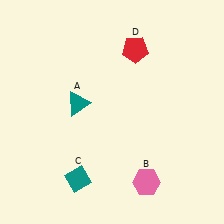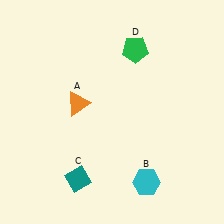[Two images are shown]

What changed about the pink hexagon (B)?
In Image 1, B is pink. In Image 2, it changed to cyan.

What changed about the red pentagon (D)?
In Image 1, D is red. In Image 2, it changed to green.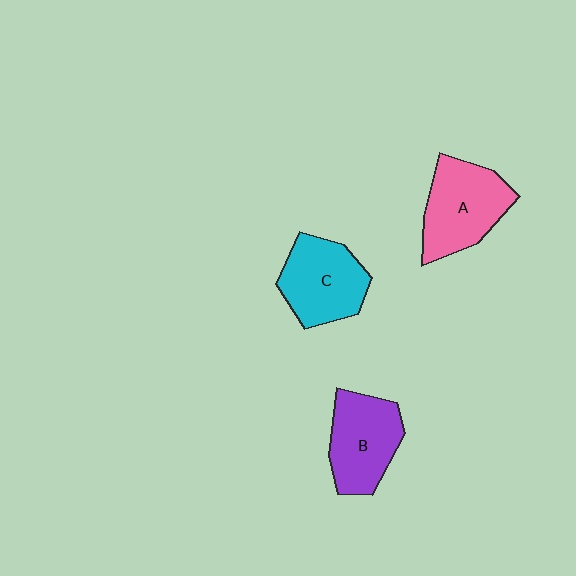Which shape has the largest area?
Shape A (pink).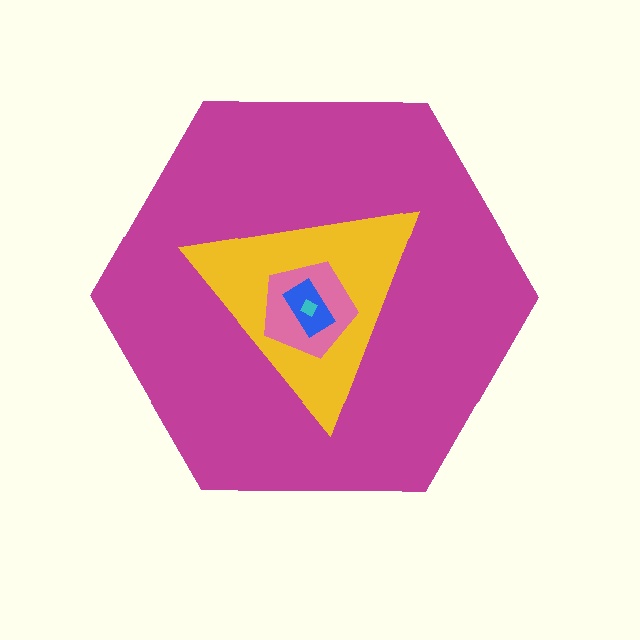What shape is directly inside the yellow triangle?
The pink pentagon.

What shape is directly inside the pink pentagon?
The blue rectangle.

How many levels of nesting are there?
5.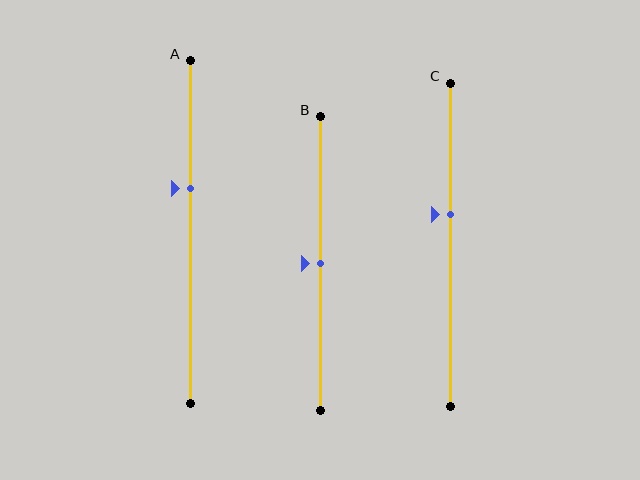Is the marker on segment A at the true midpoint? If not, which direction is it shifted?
No, the marker on segment A is shifted upward by about 13% of the segment length.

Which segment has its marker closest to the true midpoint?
Segment B has its marker closest to the true midpoint.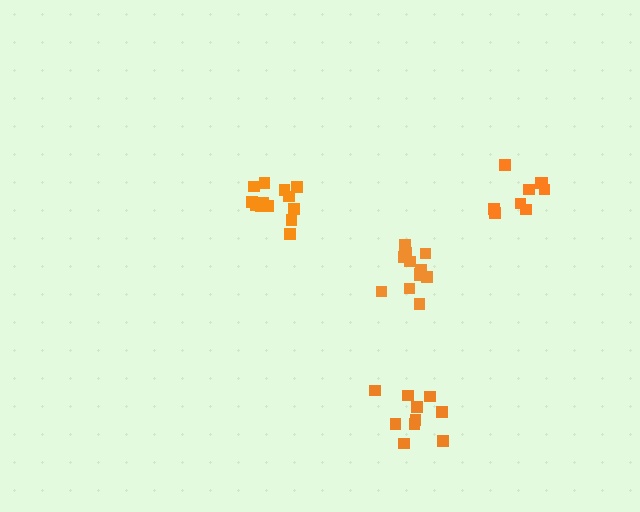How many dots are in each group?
Group 1: 9 dots, Group 2: 13 dots, Group 3: 12 dots, Group 4: 10 dots (44 total).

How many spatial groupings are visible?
There are 4 spatial groupings.